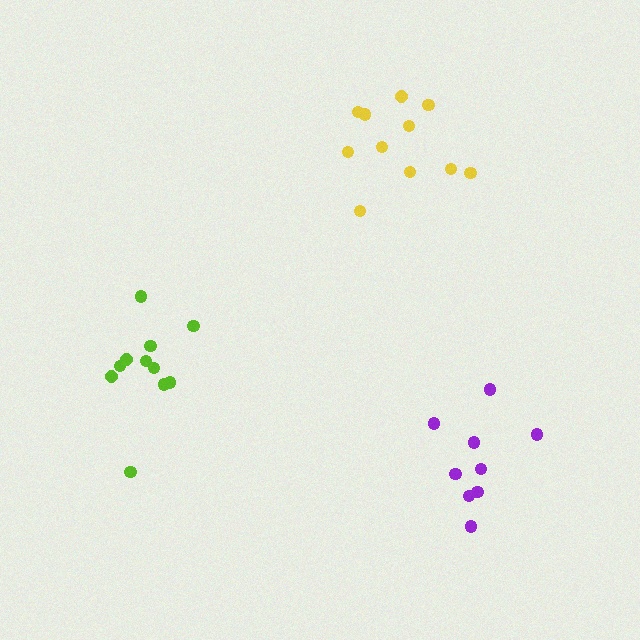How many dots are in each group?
Group 1: 11 dots, Group 2: 9 dots, Group 3: 11 dots (31 total).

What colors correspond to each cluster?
The clusters are colored: yellow, purple, lime.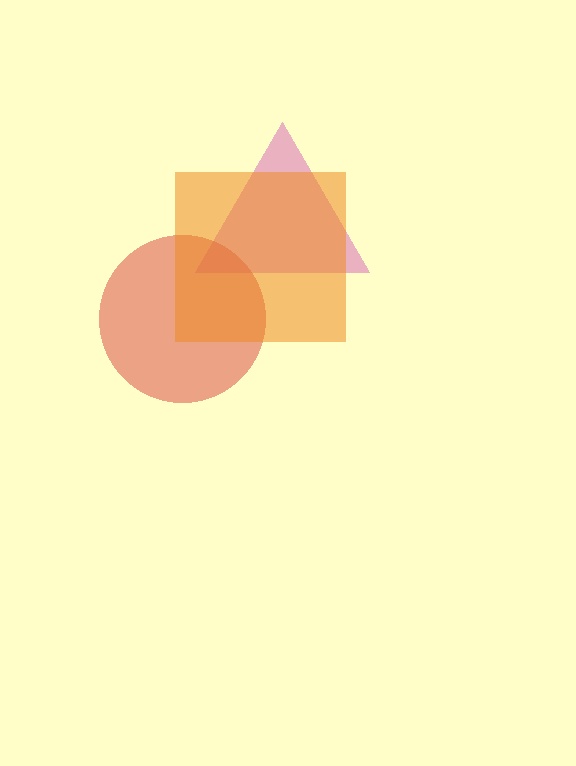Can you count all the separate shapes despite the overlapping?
Yes, there are 3 separate shapes.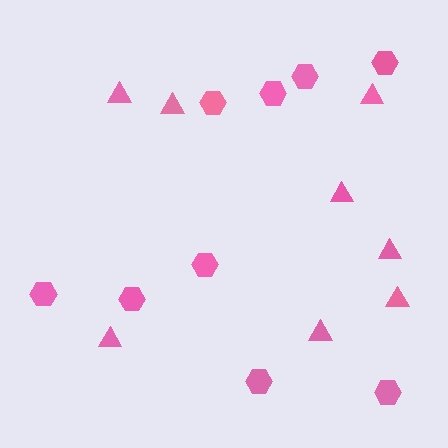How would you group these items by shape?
There are 2 groups: one group of triangles (8) and one group of hexagons (9).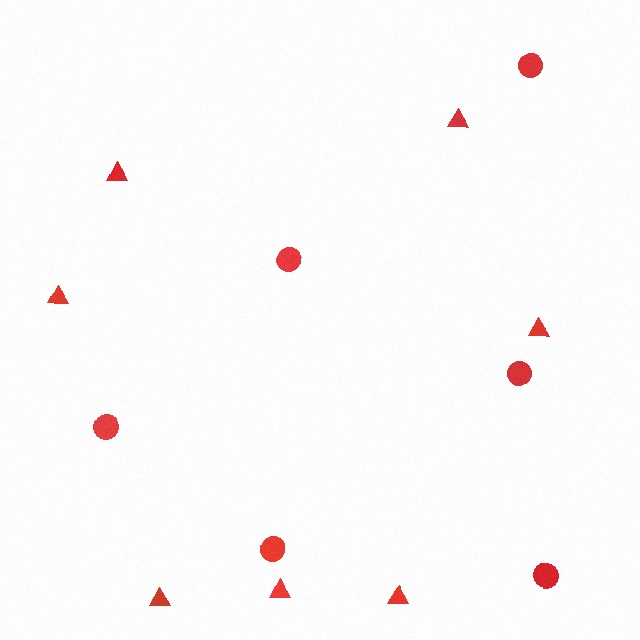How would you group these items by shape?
There are 2 groups: one group of circles (6) and one group of triangles (7).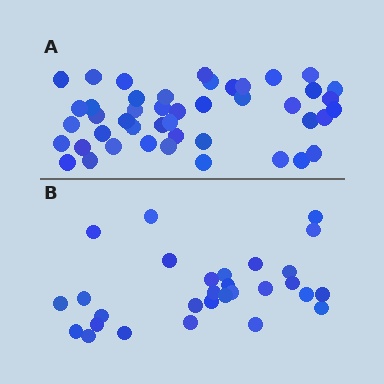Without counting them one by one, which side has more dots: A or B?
Region A (the top region) has more dots.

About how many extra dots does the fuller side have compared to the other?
Region A has approximately 15 more dots than region B.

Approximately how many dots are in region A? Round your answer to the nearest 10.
About 40 dots. (The exact count is 45, which rounds to 40.)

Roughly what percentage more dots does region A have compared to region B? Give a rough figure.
About 55% more.